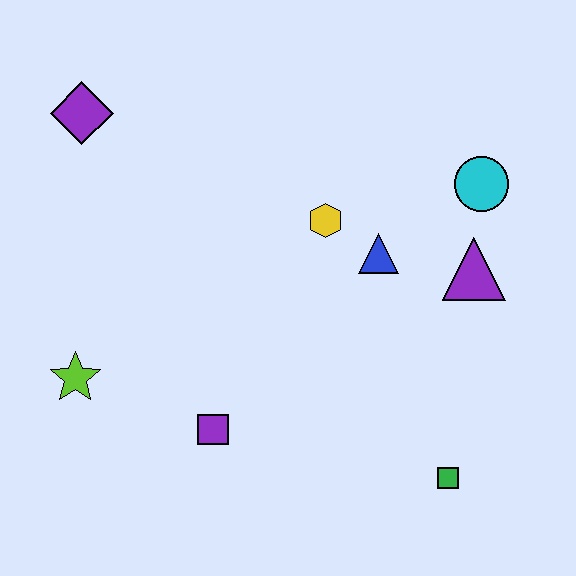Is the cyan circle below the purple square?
No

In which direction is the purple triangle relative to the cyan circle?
The purple triangle is below the cyan circle.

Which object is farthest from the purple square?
The cyan circle is farthest from the purple square.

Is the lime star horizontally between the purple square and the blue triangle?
No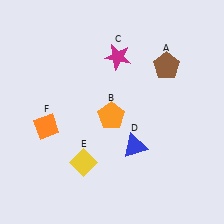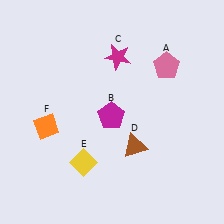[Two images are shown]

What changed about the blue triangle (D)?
In Image 1, D is blue. In Image 2, it changed to brown.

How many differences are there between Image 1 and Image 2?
There are 3 differences between the two images.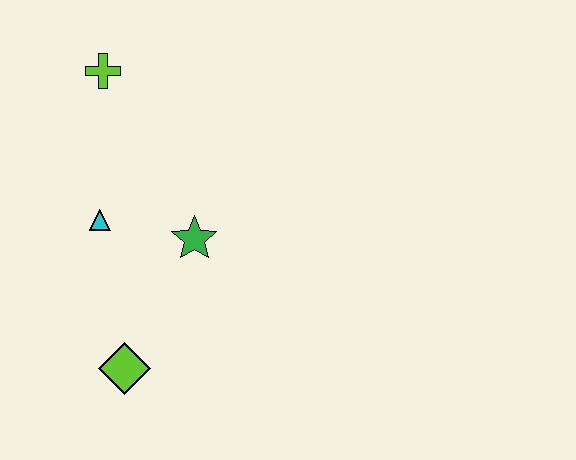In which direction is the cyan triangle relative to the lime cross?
The cyan triangle is below the lime cross.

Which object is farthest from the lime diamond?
The lime cross is farthest from the lime diamond.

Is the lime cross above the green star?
Yes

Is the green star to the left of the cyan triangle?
No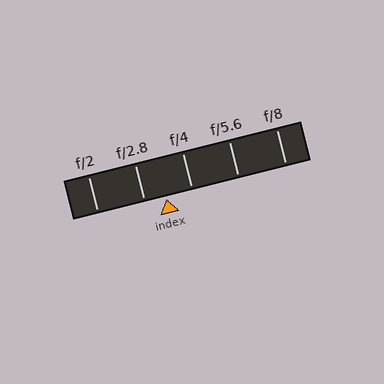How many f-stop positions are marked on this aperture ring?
There are 5 f-stop positions marked.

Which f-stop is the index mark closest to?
The index mark is closest to f/2.8.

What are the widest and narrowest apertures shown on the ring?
The widest aperture shown is f/2 and the narrowest is f/8.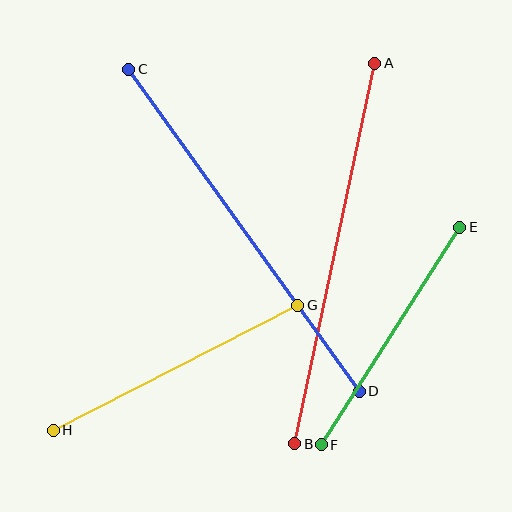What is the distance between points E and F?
The distance is approximately 258 pixels.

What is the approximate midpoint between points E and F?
The midpoint is at approximately (390, 336) pixels.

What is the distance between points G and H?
The distance is approximately 275 pixels.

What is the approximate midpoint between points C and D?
The midpoint is at approximately (244, 230) pixels.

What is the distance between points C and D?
The distance is approximately 396 pixels.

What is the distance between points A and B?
The distance is approximately 389 pixels.